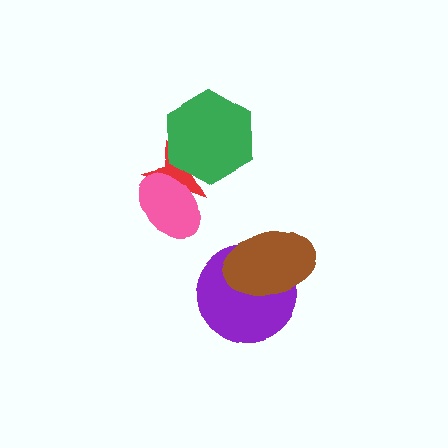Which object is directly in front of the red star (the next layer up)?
The green hexagon is directly in front of the red star.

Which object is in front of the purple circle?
The brown ellipse is in front of the purple circle.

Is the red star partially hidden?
Yes, it is partially covered by another shape.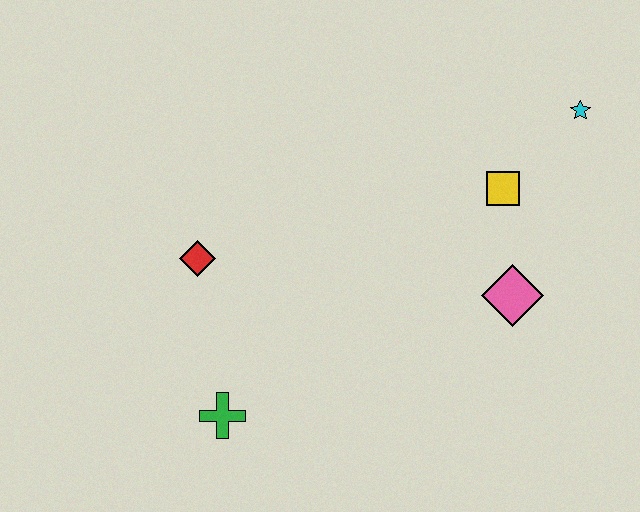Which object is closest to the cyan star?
The yellow square is closest to the cyan star.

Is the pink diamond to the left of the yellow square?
No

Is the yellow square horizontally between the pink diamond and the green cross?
Yes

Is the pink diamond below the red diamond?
Yes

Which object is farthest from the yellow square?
The green cross is farthest from the yellow square.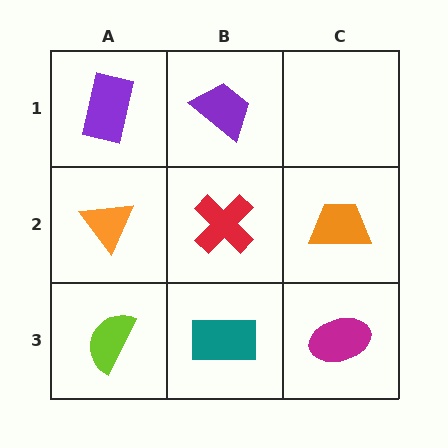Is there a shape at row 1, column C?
No, that cell is empty.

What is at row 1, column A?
A purple rectangle.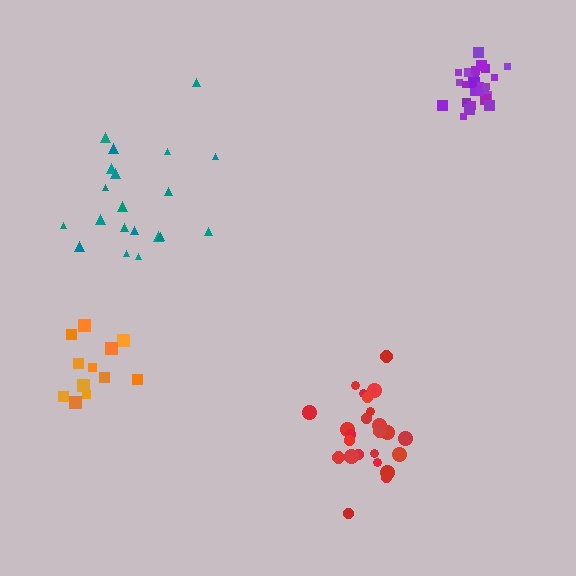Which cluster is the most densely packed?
Purple.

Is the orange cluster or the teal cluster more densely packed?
Teal.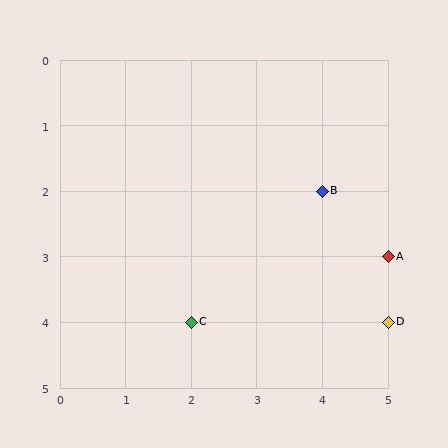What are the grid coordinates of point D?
Point D is at grid coordinates (5, 4).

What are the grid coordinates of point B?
Point B is at grid coordinates (4, 2).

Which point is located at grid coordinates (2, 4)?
Point C is at (2, 4).